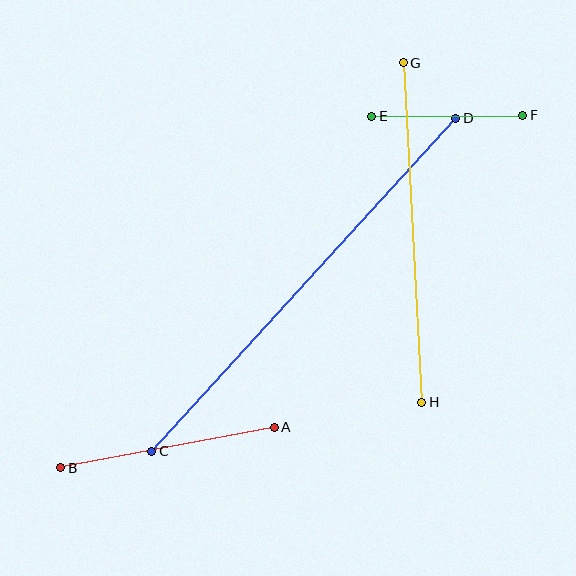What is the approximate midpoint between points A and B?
The midpoint is at approximately (167, 447) pixels.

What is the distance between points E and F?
The distance is approximately 151 pixels.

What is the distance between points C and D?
The distance is approximately 451 pixels.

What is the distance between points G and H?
The distance is approximately 340 pixels.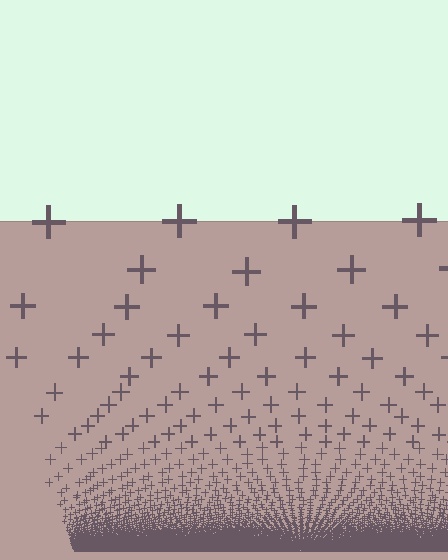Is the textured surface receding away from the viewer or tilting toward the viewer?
The surface appears to tilt toward the viewer. Texture elements get larger and sparser toward the top.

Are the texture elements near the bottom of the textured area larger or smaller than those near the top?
Smaller. The gradient is inverted — elements near the bottom are smaller and denser.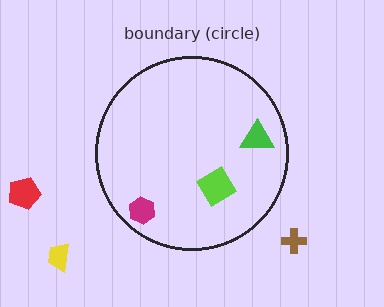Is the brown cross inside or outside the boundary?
Outside.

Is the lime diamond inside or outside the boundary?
Inside.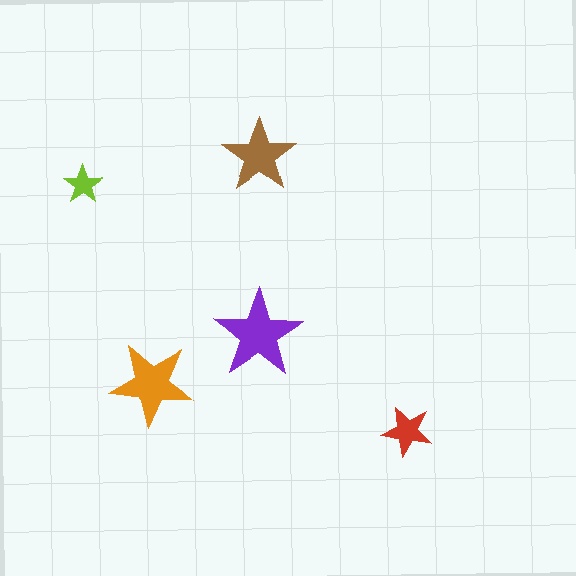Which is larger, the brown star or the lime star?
The brown one.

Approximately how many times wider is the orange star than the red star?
About 1.5 times wider.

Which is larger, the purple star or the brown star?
The purple one.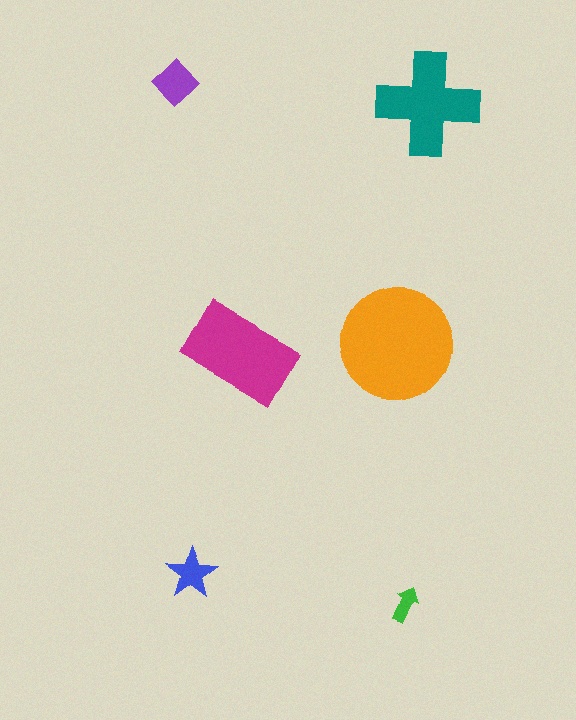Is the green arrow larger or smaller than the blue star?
Smaller.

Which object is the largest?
The orange circle.